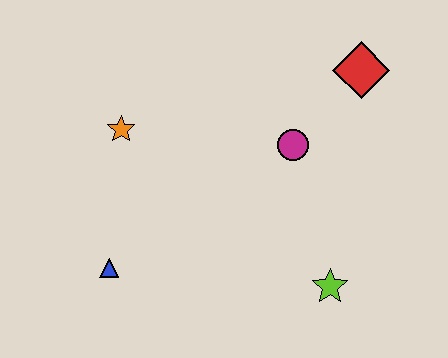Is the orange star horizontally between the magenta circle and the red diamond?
No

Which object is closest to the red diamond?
The magenta circle is closest to the red diamond.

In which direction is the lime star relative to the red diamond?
The lime star is below the red diamond.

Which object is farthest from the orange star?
The lime star is farthest from the orange star.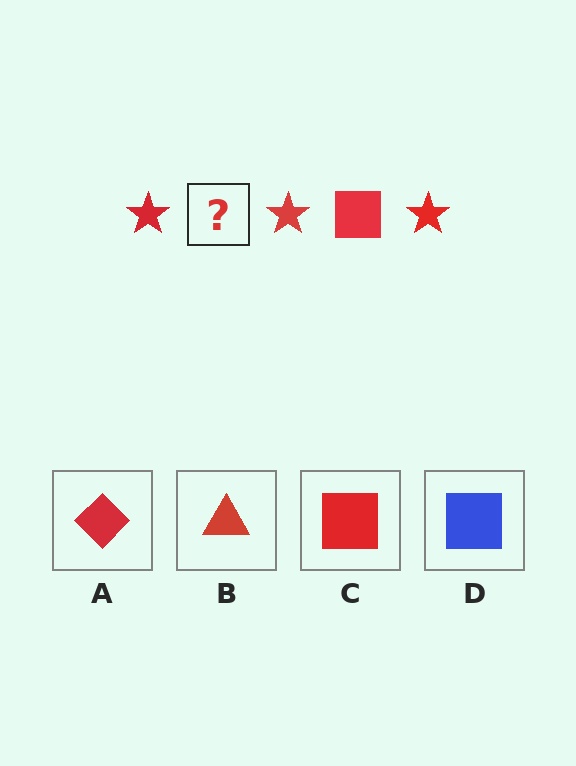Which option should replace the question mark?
Option C.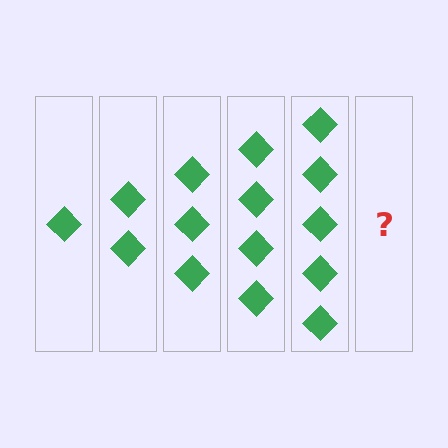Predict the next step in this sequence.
The next step is 6 diamonds.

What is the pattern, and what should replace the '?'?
The pattern is that each step adds one more diamond. The '?' should be 6 diamonds.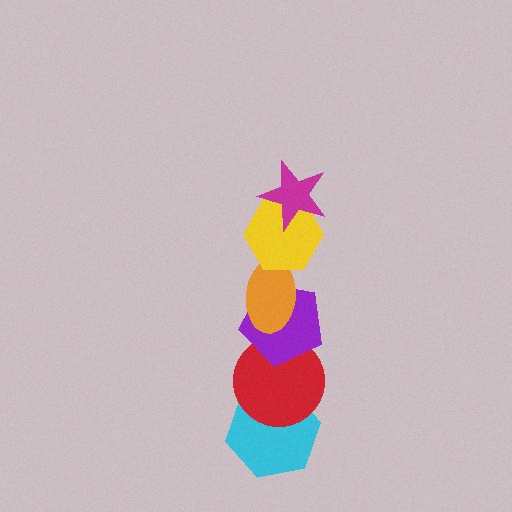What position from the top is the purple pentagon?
The purple pentagon is 4th from the top.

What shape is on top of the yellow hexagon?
The magenta star is on top of the yellow hexagon.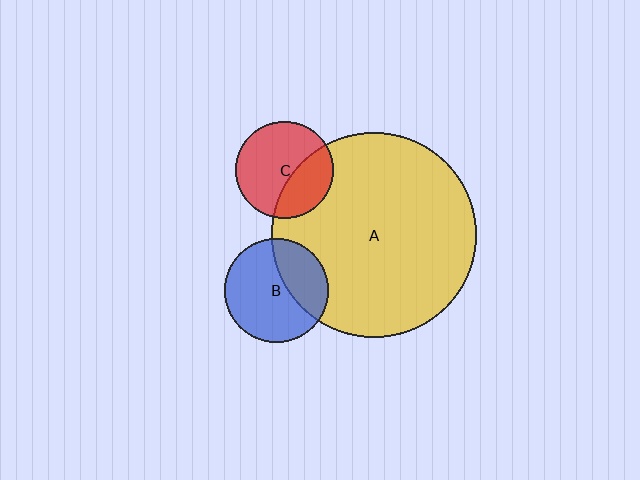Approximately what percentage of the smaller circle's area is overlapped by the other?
Approximately 35%.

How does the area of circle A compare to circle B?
Approximately 3.9 times.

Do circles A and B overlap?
Yes.